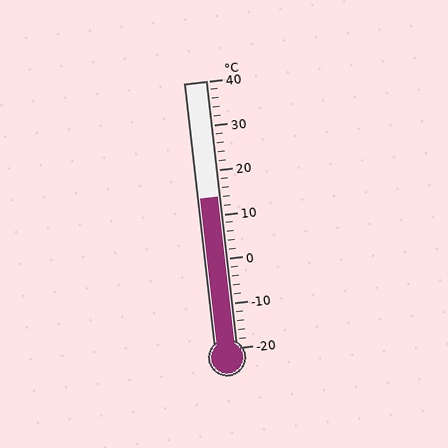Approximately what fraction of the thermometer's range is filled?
The thermometer is filled to approximately 55% of its range.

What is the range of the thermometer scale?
The thermometer scale ranges from -20°C to 40°C.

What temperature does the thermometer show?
The thermometer shows approximately 14°C.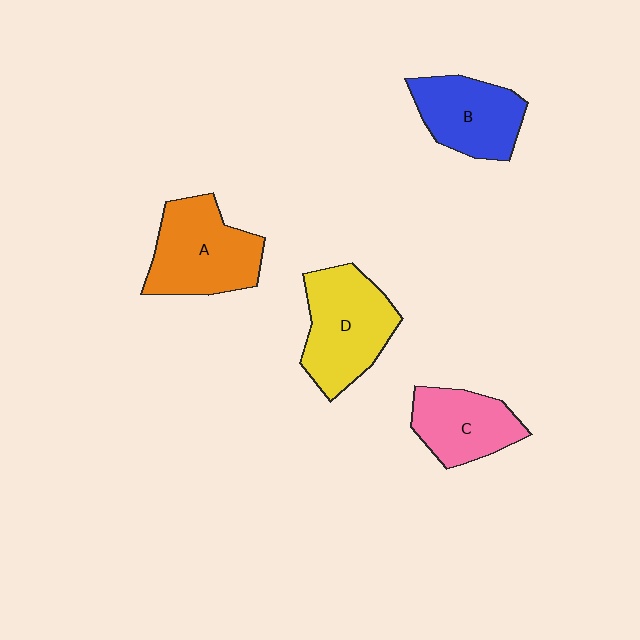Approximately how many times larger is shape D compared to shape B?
Approximately 1.2 times.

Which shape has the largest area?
Shape D (yellow).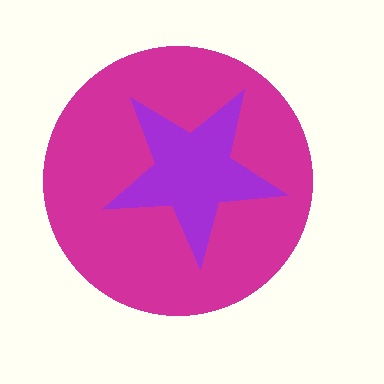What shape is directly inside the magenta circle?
The purple star.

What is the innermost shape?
The purple star.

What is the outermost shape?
The magenta circle.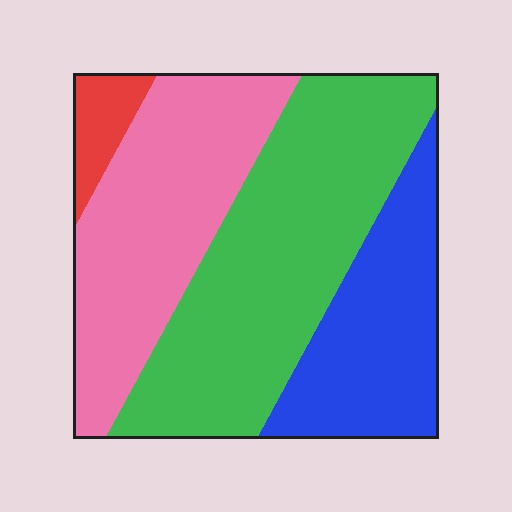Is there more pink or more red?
Pink.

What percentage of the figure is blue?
Blue takes up about one quarter (1/4) of the figure.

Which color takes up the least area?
Red, at roughly 5%.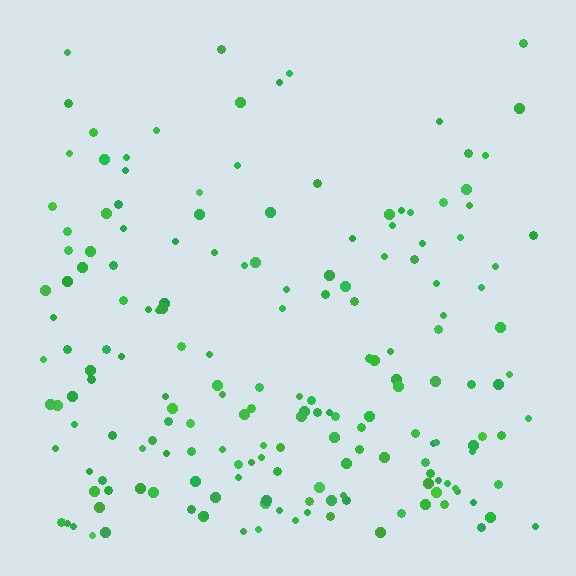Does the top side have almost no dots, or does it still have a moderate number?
Still a moderate number, just noticeably fewer than the bottom.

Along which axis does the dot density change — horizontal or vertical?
Vertical.